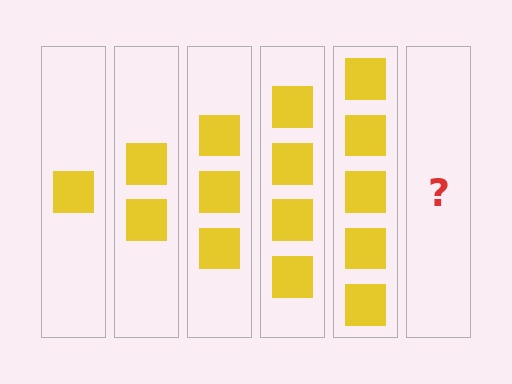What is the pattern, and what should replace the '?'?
The pattern is that each step adds one more square. The '?' should be 6 squares.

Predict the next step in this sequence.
The next step is 6 squares.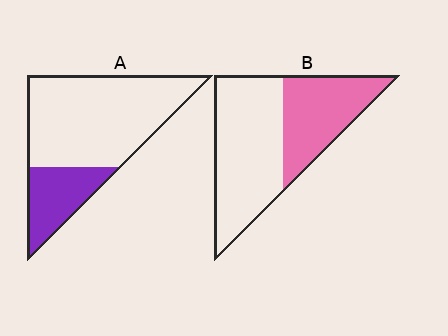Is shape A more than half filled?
No.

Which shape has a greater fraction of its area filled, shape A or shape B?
Shape B.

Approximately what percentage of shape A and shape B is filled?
A is approximately 25% and B is approximately 40%.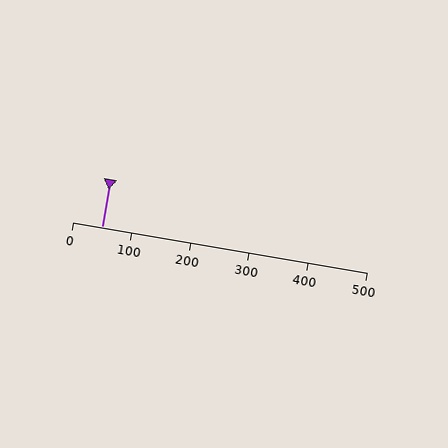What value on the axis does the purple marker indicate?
The marker indicates approximately 50.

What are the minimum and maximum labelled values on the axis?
The axis runs from 0 to 500.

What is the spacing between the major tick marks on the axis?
The major ticks are spaced 100 apart.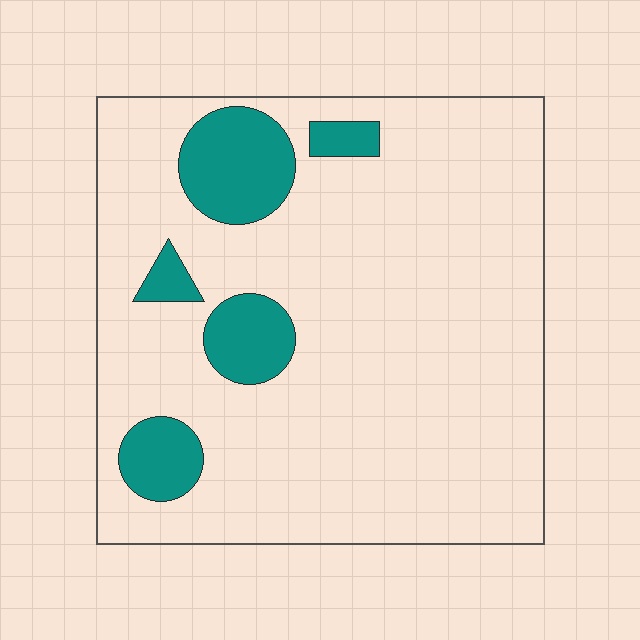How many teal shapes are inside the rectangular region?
5.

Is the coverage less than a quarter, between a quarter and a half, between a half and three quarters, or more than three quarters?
Less than a quarter.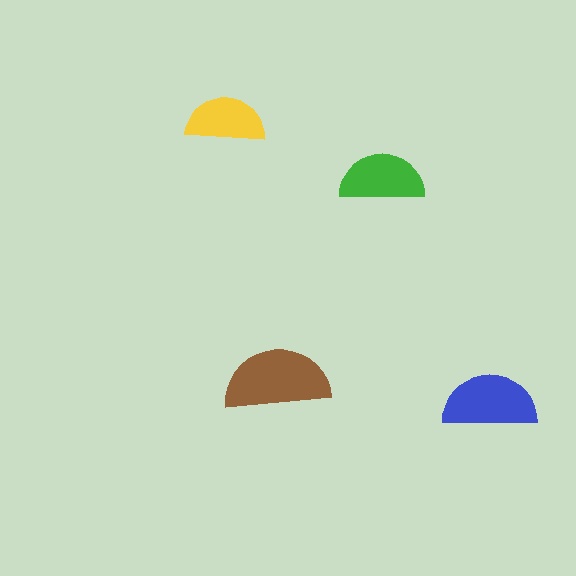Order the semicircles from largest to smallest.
the brown one, the blue one, the green one, the yellow one.